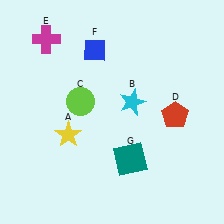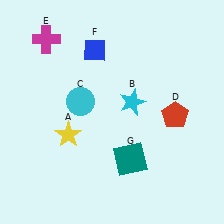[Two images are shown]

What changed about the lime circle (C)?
In Image 1, C is lime. In Image 2, it changed to cyan.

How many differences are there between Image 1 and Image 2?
There is 1 difference between the two images.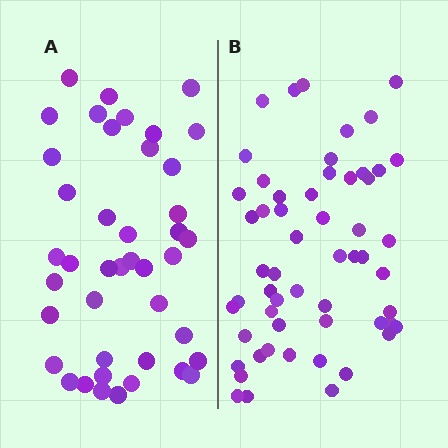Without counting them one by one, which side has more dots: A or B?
Region B (the right region) has more dots.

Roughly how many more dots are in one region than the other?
Region B has approximately 15 more dots than region A.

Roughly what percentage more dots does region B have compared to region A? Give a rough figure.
About 35% more.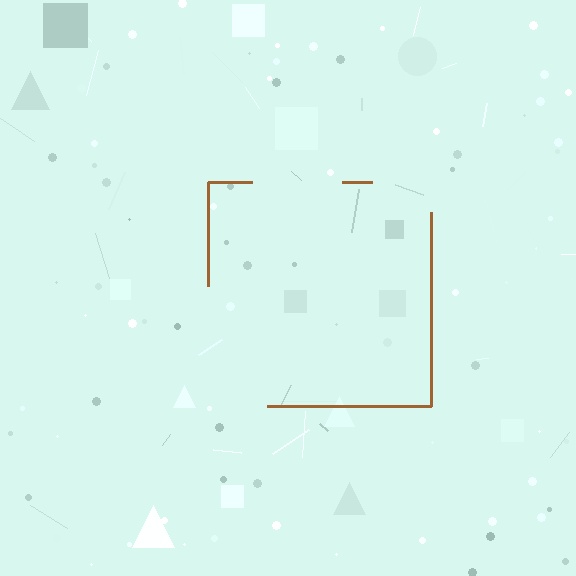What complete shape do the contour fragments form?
The contour fragments form a square.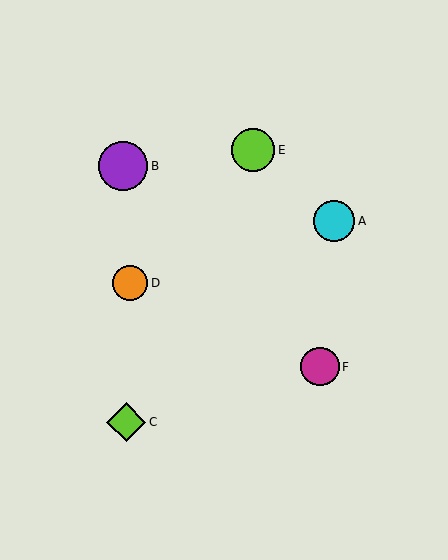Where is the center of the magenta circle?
The center of the magenta circle is at (320, 367).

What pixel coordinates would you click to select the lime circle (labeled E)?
Click at (253, 150) to select the lime circle E.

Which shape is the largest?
The purple circle (labeled B) is the largest.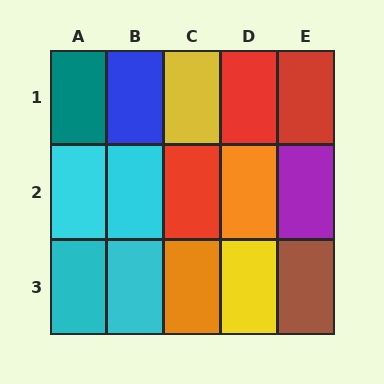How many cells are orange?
2 cells are orange.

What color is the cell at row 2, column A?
Cyan.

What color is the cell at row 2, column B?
Cyan.